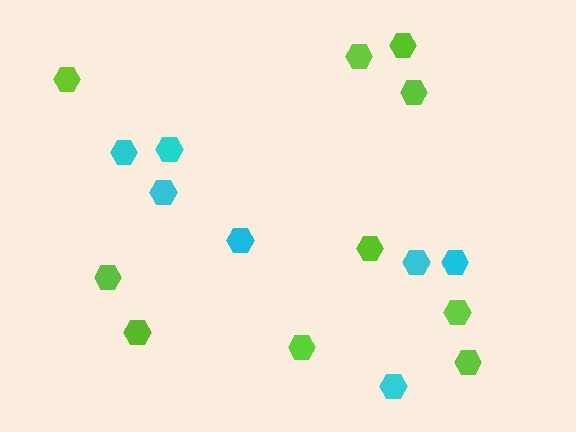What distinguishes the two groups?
There are 2 groups: one group of lime hexagons (10) and one group of cyan hexagons (7).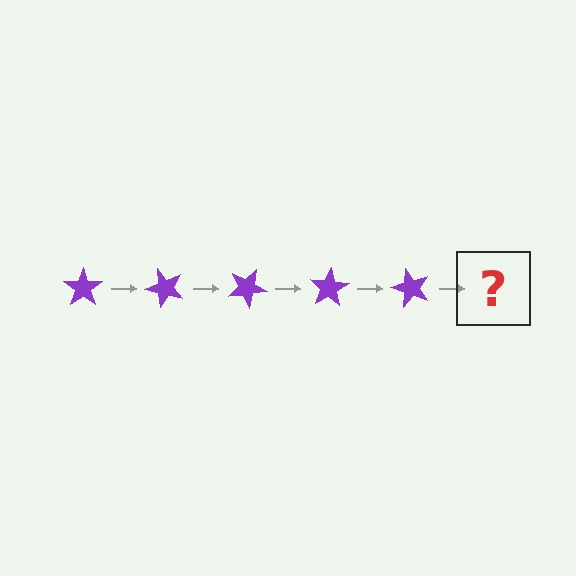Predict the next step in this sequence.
The next step is a purple star rotated 250 degrees.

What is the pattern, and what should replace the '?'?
The pattern is that the star rotates 50 degrees each step. The '?' should be a purple star rotated 250 degrees.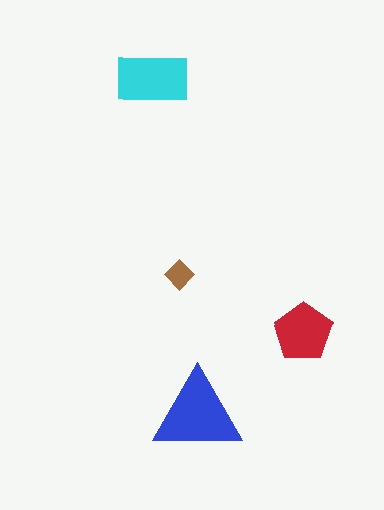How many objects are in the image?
There are 4 objects in the image.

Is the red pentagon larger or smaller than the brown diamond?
Larger.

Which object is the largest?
The blue triangle.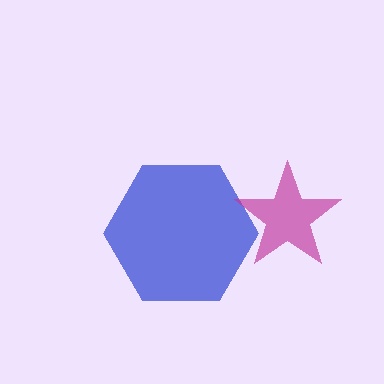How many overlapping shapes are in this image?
There are 2 overlapping shapes in the image.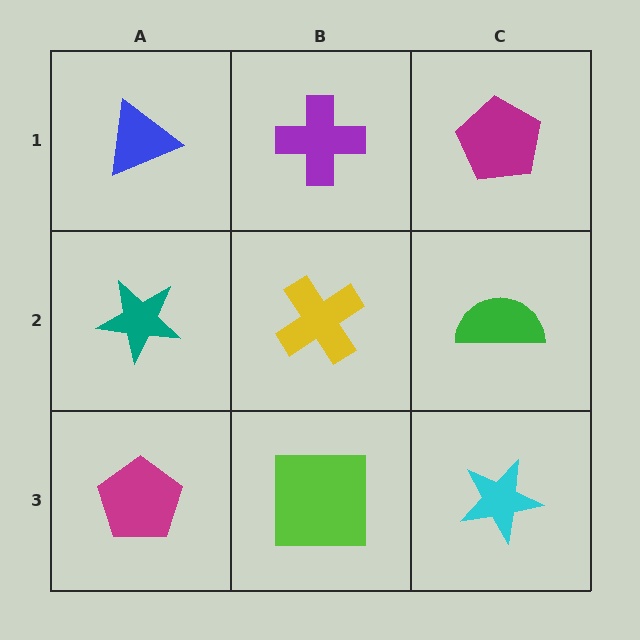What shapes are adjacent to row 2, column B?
A purple cross (row 1, column B), a lime square (row 3, column B), a teal star (row 2, column A), a green semicircle (row 2, column C).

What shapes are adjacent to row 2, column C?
A magenta pentagon (row 1, column C), a cyan star (row 3, column C), a yellow cross (row 2, column B).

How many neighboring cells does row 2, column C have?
3.